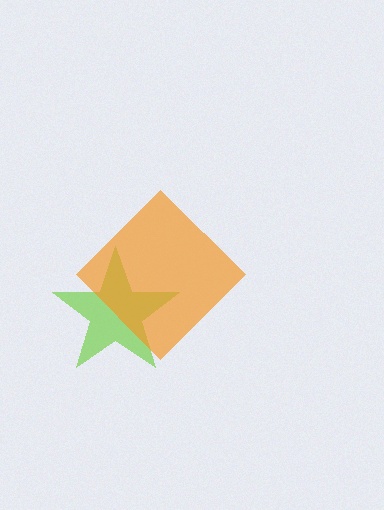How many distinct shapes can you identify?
There are 2 distinct shapes: a lime star, an orange diamond.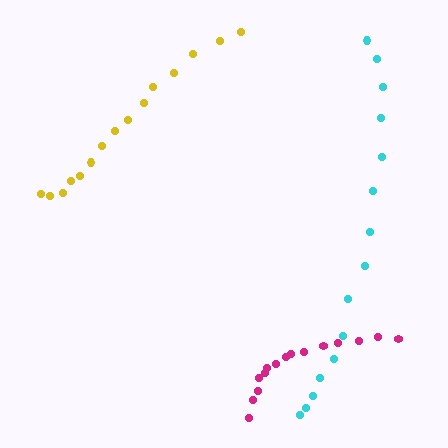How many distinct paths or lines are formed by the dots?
There are 3 distinct paths.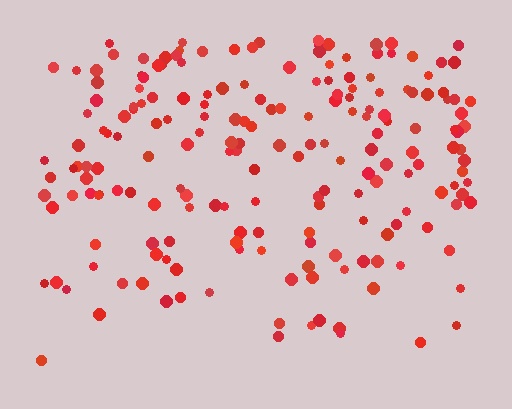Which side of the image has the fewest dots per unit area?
The bottom.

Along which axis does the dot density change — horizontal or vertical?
Vertical.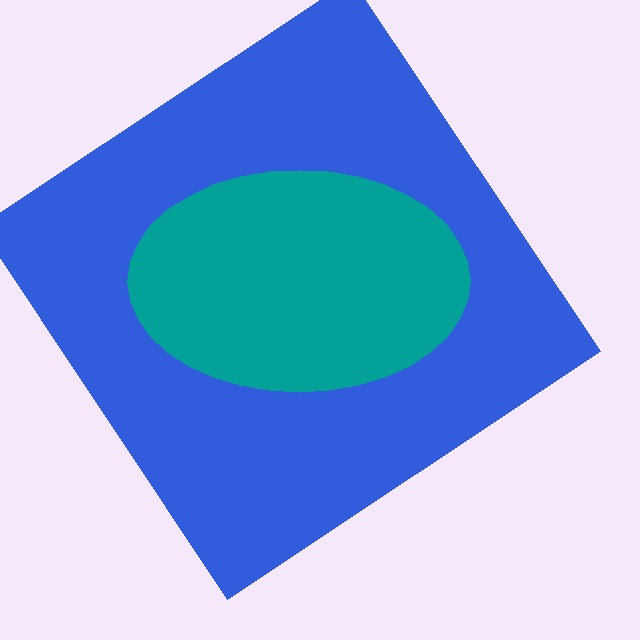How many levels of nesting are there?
2.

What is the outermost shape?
The blue diamond.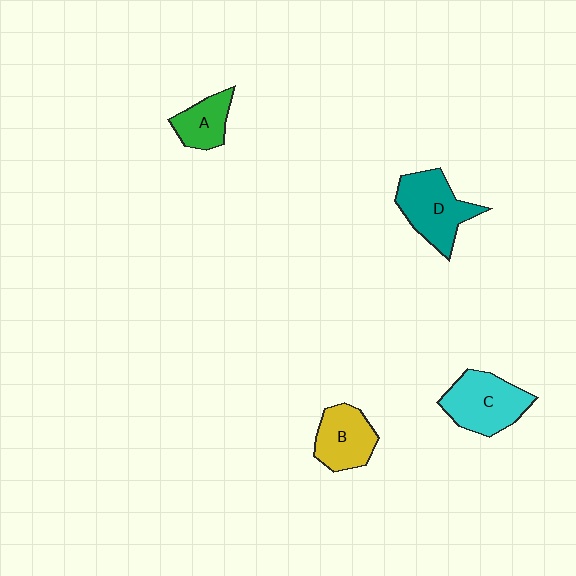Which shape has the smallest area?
Shape A (green).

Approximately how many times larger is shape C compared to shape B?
Approximately 1.3 times.